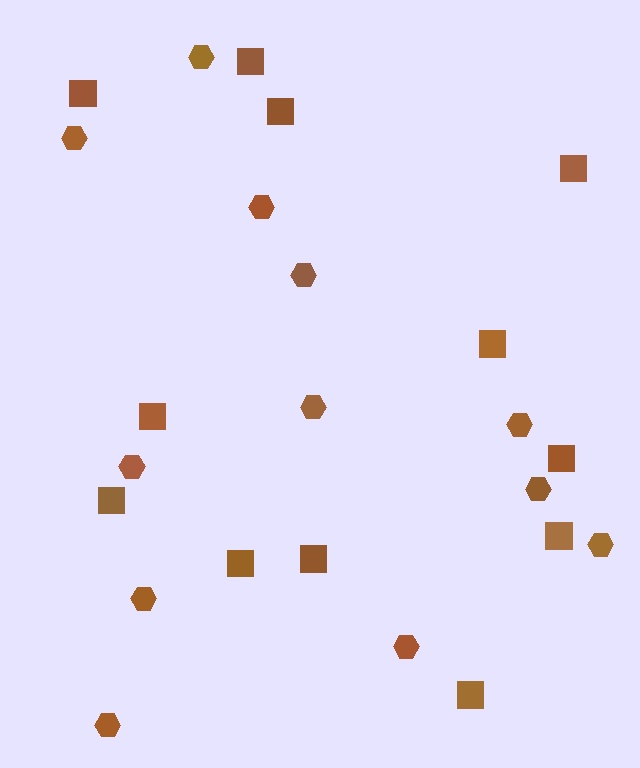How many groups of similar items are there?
There are 2 groups: one group of hexagons (12) and one group of squares (12).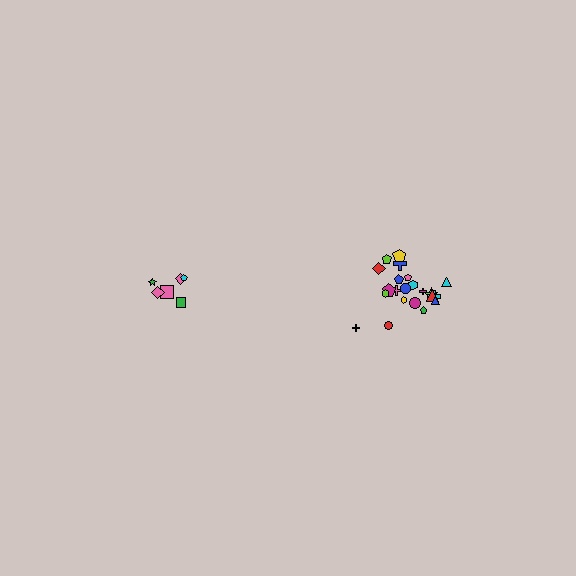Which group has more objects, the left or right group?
The right group.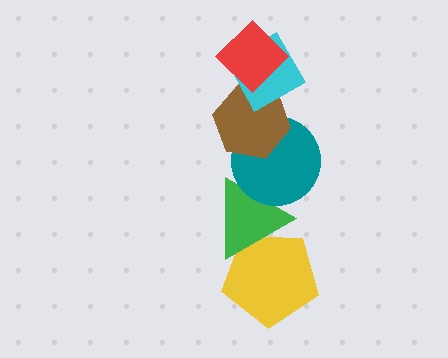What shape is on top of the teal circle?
The brown hexagon is on top of the teal circle.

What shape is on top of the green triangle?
The teal circle is on top of the green triangle.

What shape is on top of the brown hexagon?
The cyan diamond is on top of the brown hexagon.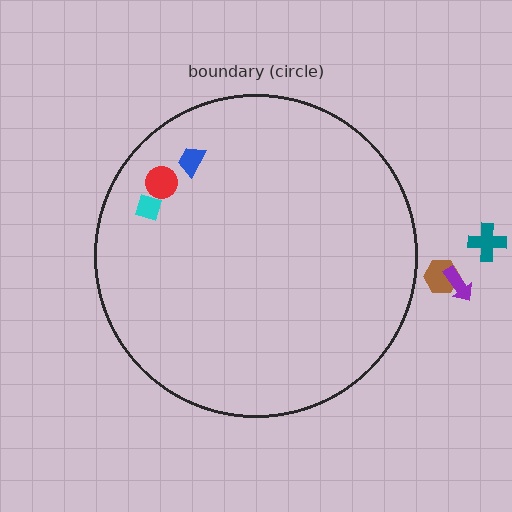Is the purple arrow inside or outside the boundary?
Outside.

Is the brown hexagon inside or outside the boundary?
Outside.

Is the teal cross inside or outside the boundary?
Outside.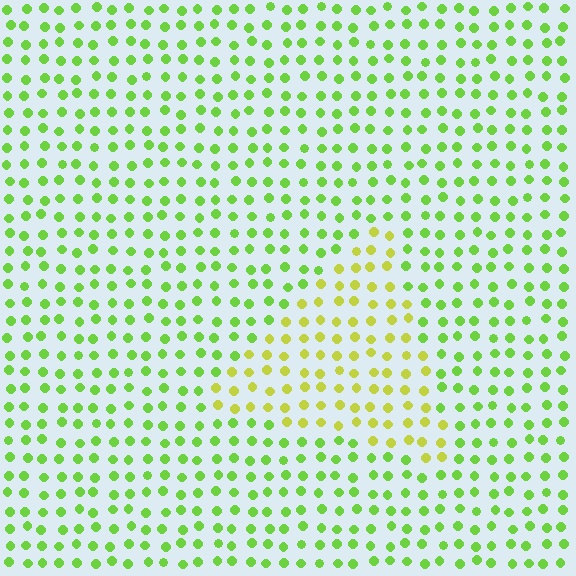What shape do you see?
I see a triangle.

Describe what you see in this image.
The image is filled with small lime elements in a uniform arrangement. A triangle-shaped region is visible where the elements are tinted to a slightly different hue, forming a subtle color boundary.